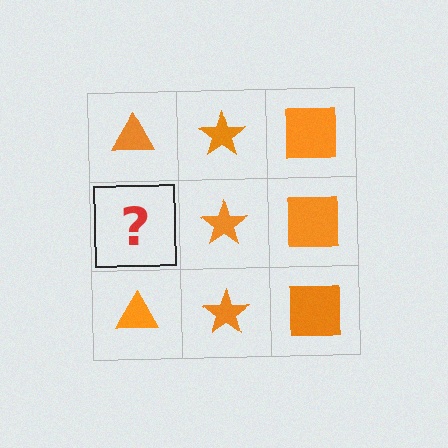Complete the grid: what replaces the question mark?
The question mark should be replaced with an orange triangle.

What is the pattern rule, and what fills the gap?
The rule is that each column has a consistent shape. The gap should be filled with an orange triangle.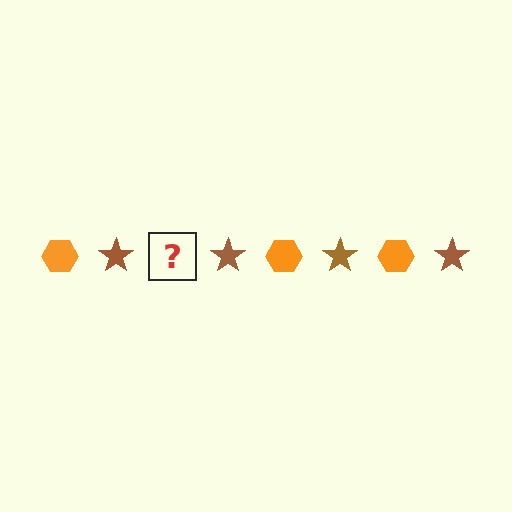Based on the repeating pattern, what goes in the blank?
The blank should be an orange hexagon.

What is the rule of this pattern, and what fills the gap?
The rule is that the pattern alternates between orange hexagon and brown star. The gap should be filled with an orange hexagon.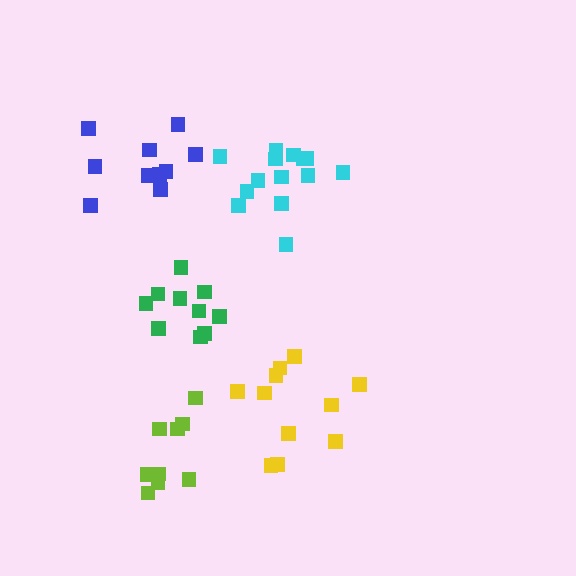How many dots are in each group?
Group 1: 11 dots, Group 2: 14 dots, Group 3: 10 dots, Group 4: 9 dots, Group 5: 10 dots (54 total).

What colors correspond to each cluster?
The clusters are colored: yellow, cyan, blue, lime, green.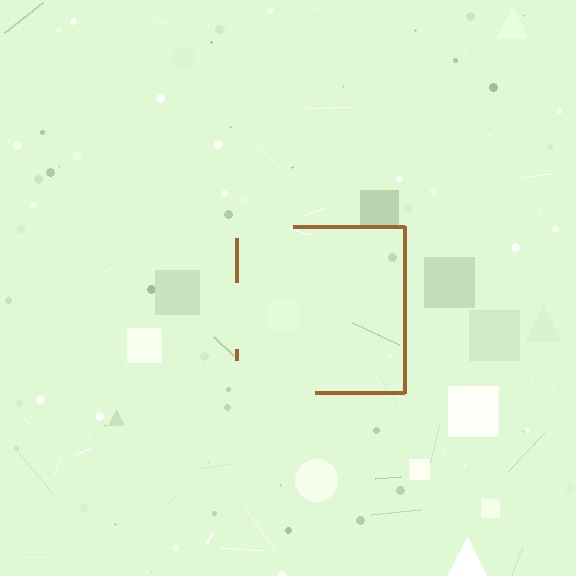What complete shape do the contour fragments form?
The contour fragments form a square.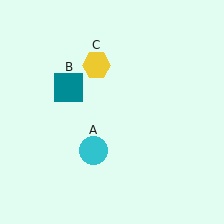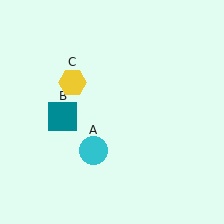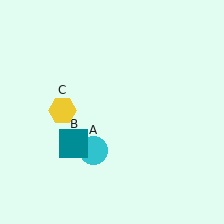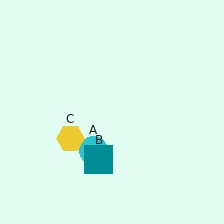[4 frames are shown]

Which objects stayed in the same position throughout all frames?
Cyan circle (object A) remained stationary.